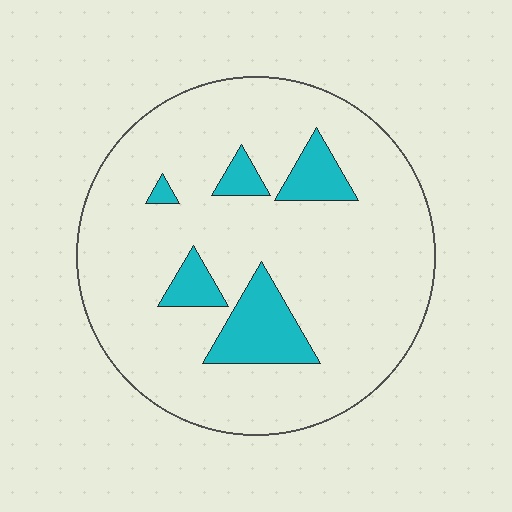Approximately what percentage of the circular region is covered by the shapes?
Approximately 15%.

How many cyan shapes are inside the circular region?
5.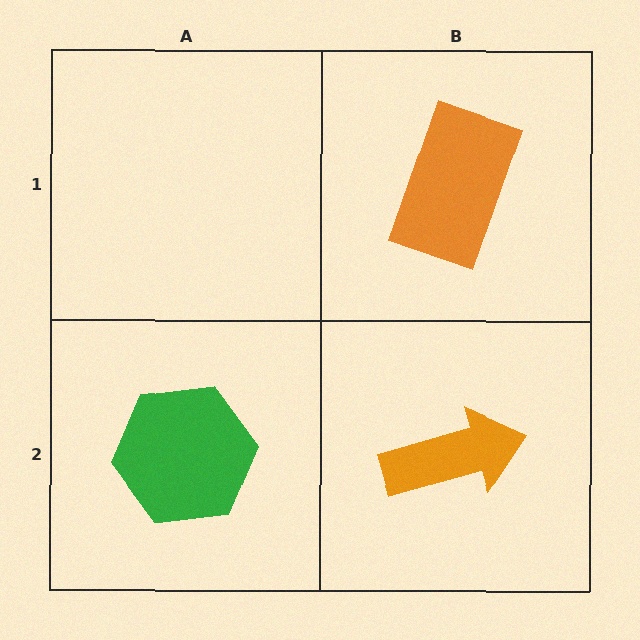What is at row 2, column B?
An orange arrow.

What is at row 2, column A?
A green hexagon.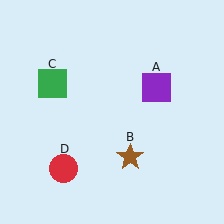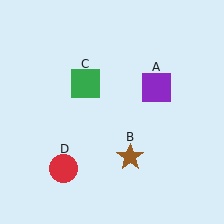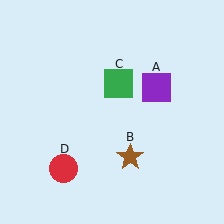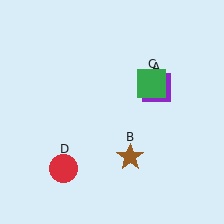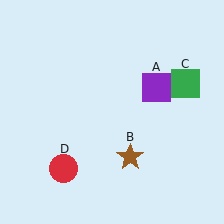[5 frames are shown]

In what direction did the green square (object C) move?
The green square (object C) moved right.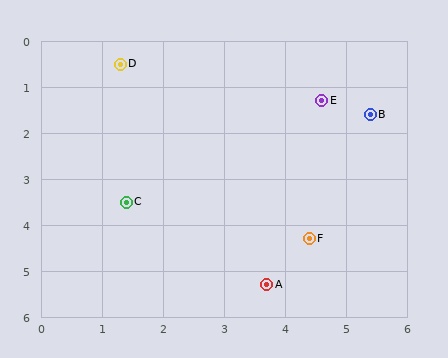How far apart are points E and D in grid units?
Points E and D are about 3.4 grid units apart.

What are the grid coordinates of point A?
Point A is at approximately (3.7, 5.3).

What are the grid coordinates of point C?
Point C is at approximately (1.4, 3.5).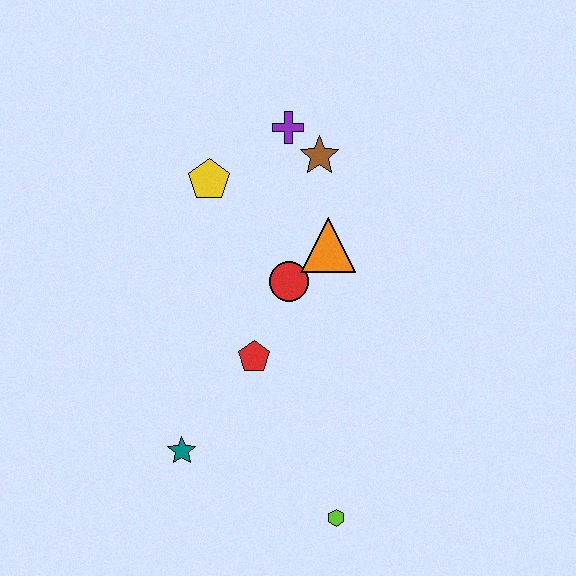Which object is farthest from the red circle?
The lime hexagon is farthest from the red circle.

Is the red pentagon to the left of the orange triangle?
Yes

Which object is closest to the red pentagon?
The red circle is closest to the red pentagon.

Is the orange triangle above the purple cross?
No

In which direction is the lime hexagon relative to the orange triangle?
The lime hexagon is below the orange triangle.